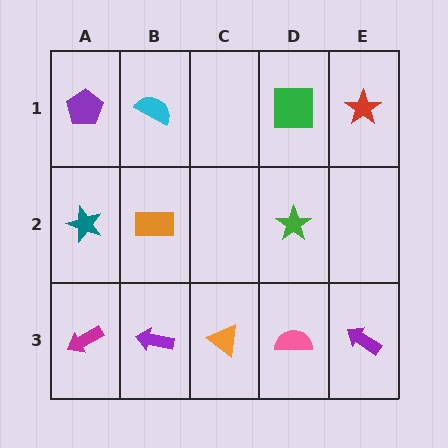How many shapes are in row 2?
3 shapes.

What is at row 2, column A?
A teal star.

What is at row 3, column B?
A purple arrow.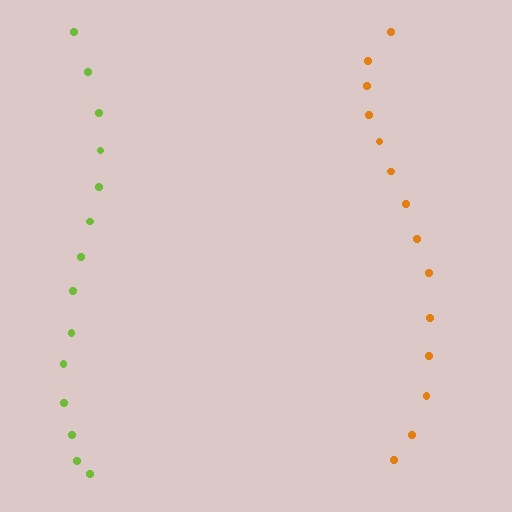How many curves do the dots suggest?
There are 2 distinct paths.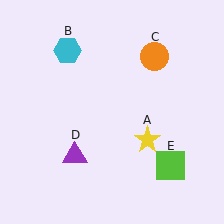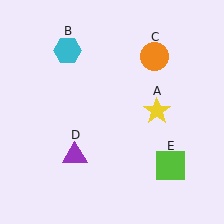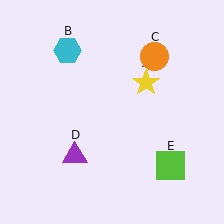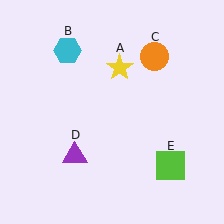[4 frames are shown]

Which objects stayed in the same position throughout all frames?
Cyan hexagon (object B) and orange circle (object C) and purple triangle (object D) and lime square (object E) remained stationary.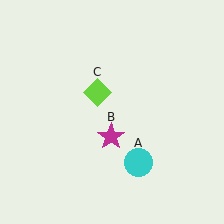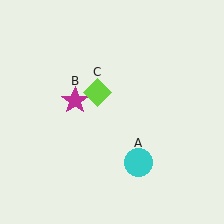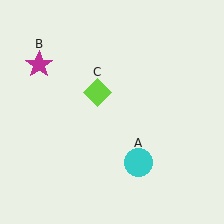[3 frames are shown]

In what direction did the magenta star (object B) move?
The magenta star (object B) moved up and to the left.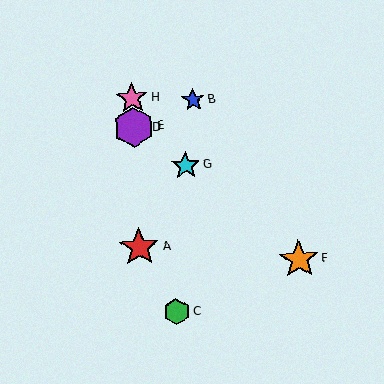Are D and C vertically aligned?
No, D is at x≈133 and C is at x≈177.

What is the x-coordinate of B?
Object B is at x≈193.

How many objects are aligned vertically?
4 objects (A, D, E, H) are aligned vertically.